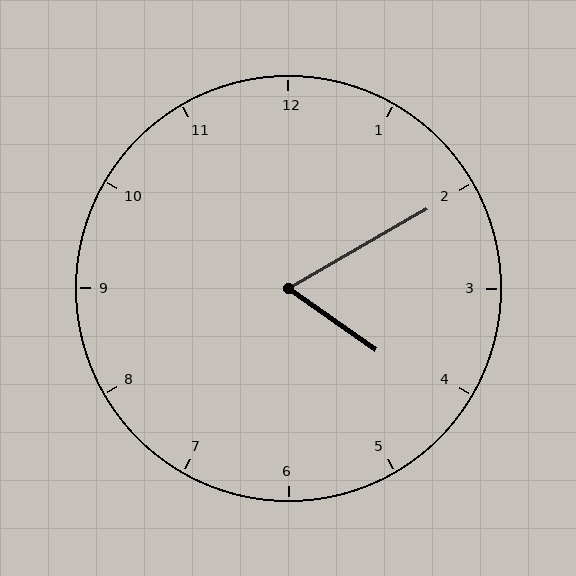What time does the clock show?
4:10.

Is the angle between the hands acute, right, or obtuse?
It is acute.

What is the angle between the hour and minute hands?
Approximately 65 degrees.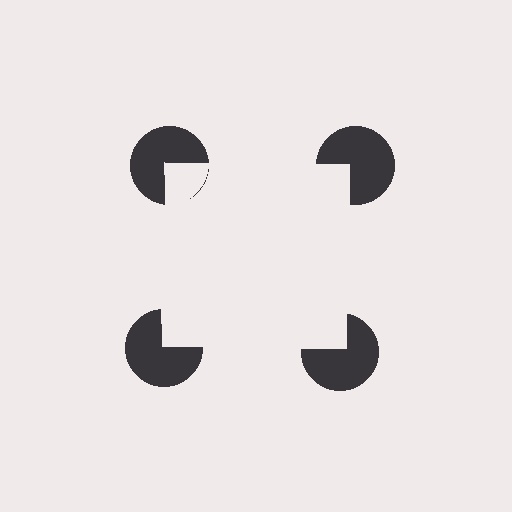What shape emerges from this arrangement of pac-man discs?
An illusory square — its edges are inferred from the aligned wedge cuts in the pac-man discs, not physically drawn.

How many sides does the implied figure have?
4 sides.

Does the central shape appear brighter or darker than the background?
It typically appears slightly brighter than the background, even though no actual brightness change is drawn.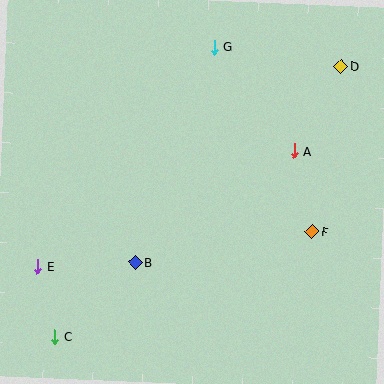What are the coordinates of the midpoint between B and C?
The midpoint between B and C is at (95, 300).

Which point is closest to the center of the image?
Point B at (135, 262) is closest to the center.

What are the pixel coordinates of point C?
Point C is at (55, 337).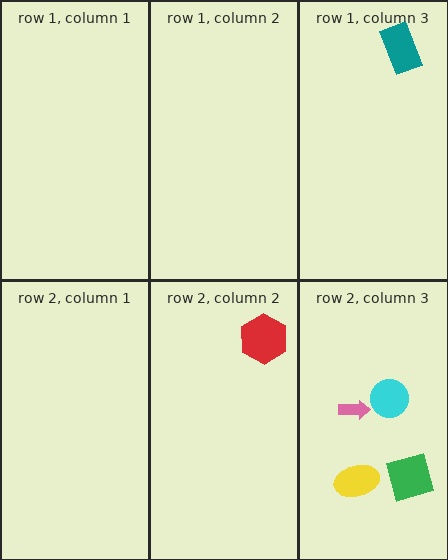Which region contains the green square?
The row 2, column 3 region.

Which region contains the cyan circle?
The row 2, column 3 region.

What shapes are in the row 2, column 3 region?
The yellow ellipse, the cyan circle, the green square, the pink arrow.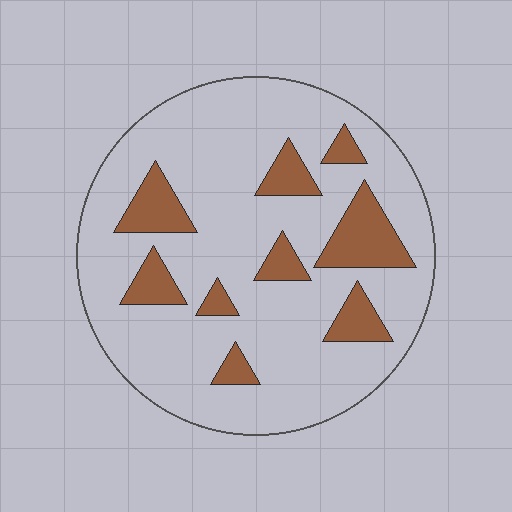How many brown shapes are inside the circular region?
9.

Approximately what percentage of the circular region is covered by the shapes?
Approximately 20%.